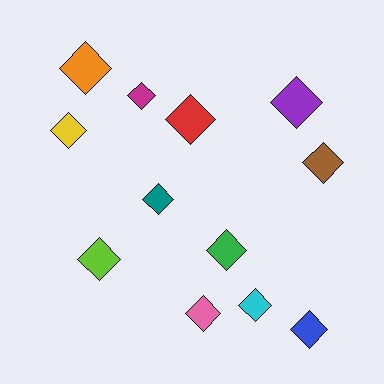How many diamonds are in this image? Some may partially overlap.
There are 12 diamonds.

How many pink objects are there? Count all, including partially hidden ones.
There is 1 pink object.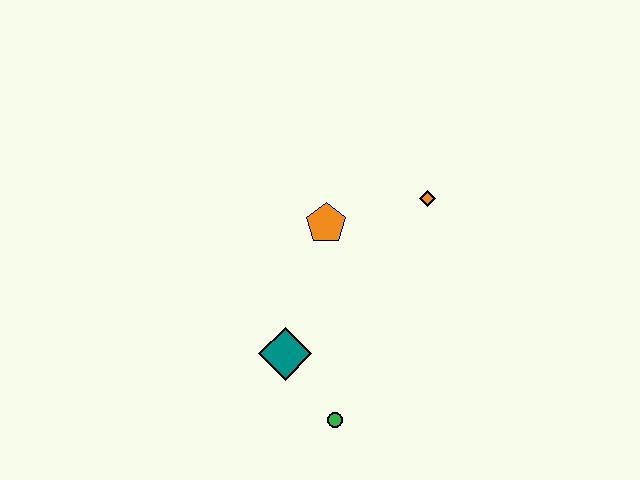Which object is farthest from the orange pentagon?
The green circle is farthest from the orange pentagon.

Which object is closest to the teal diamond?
The green circle is closest to the teal diamond.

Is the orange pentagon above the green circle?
Yes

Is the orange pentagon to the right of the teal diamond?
Yes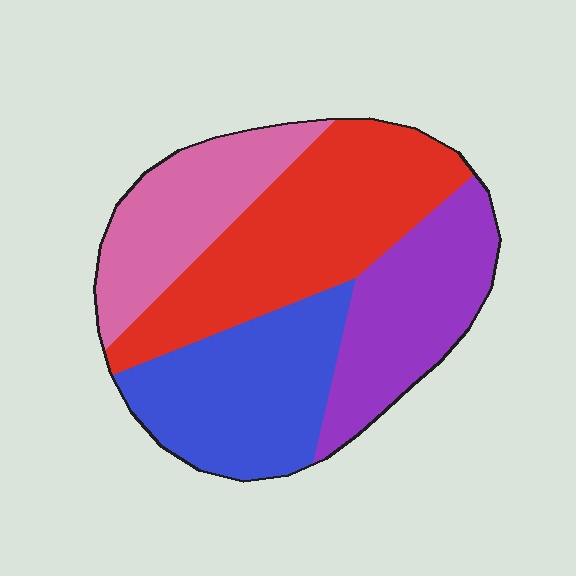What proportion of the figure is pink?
Pink covers 19% of the figure.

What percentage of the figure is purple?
Purple covers about 20% of the figure.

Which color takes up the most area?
Red, at roughly 35%.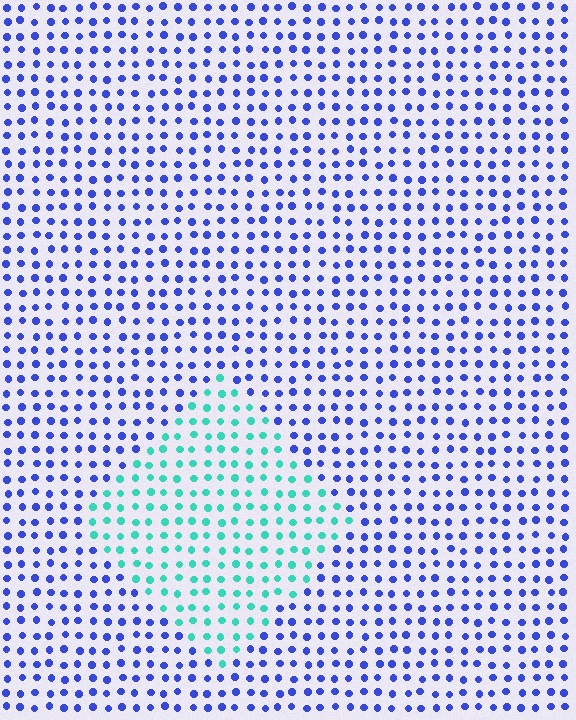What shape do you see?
I see a diamond.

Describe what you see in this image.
The image is filled with small blue elements in a uniform arrangement. A diamond-shaped region is visible where the elements are tinted to a slightly different hue, forming a subtle color boundary.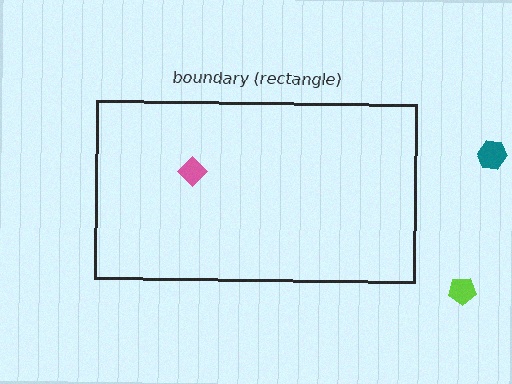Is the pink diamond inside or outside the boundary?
Inside.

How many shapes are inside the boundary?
1 inside, 2 outside.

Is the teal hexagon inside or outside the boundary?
Outside.